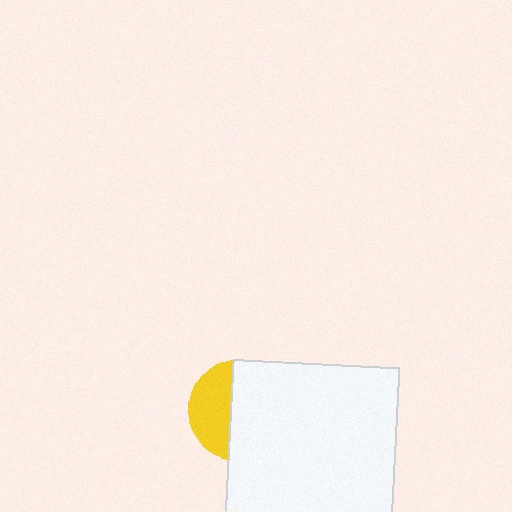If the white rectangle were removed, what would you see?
You would see the complete yellow circle.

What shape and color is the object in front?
The object in front is a white rectangle.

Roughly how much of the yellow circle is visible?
A small part of it is visible (roughly 38%).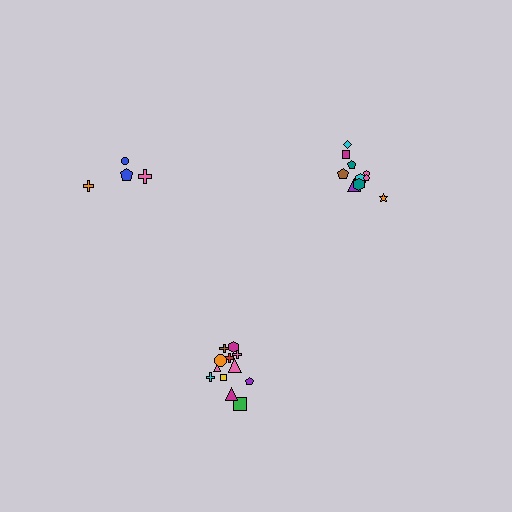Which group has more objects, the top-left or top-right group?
The top-right group.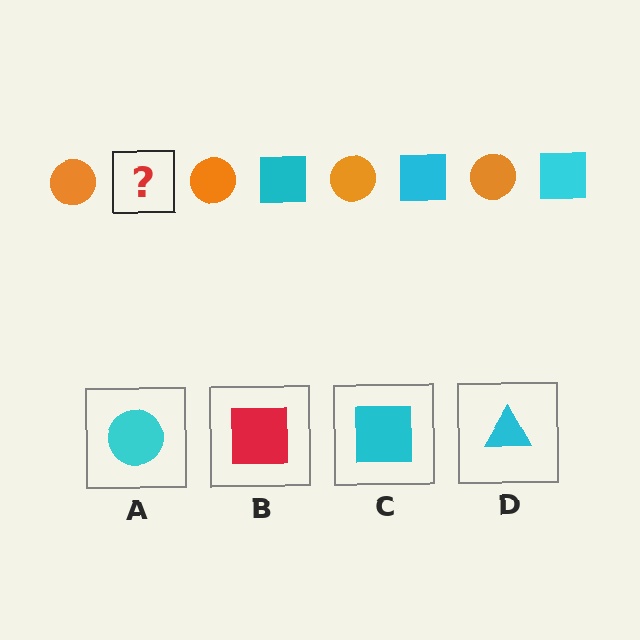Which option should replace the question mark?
Option C.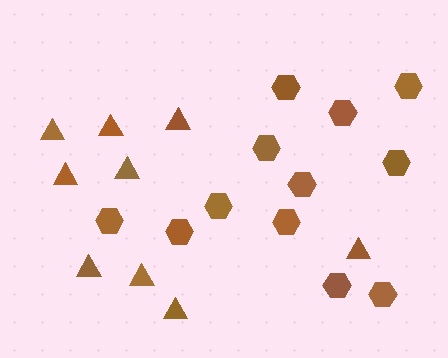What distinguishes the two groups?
There are 2 groups: one group of triangles (9) and one group of hexagons (12).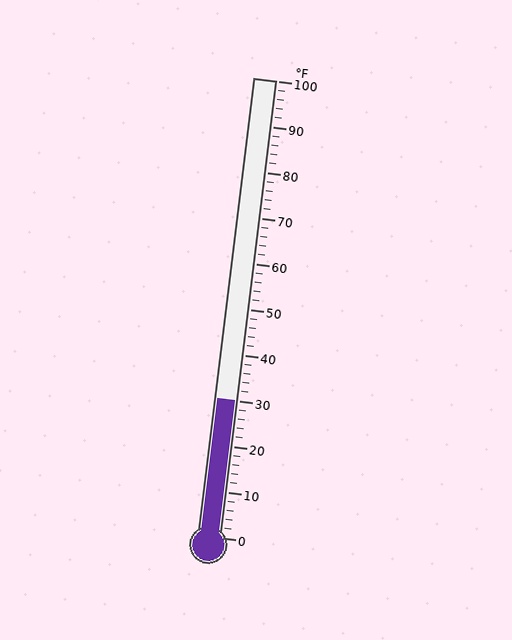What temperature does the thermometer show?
The thermometer shows approximately 30°F.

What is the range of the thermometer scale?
The thermometer scale ranges from 0°F to 100°F.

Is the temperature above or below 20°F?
The temperature is above 20°F.